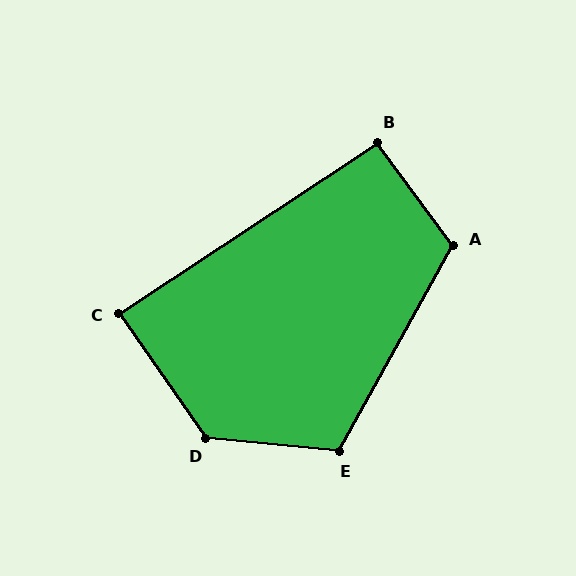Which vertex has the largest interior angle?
D, at approximately 130 degrees.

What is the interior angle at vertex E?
Approximately 113 degrees (obtuse).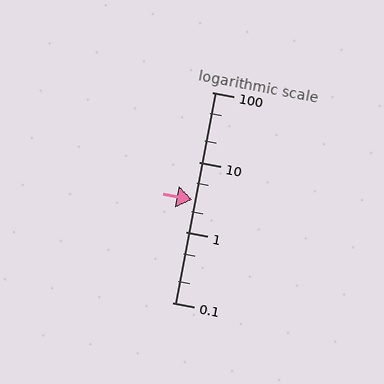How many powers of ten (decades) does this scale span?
The scale spans 3 decades, from 0.1 to 100.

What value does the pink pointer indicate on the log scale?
The pointer indicates approximately 2.9.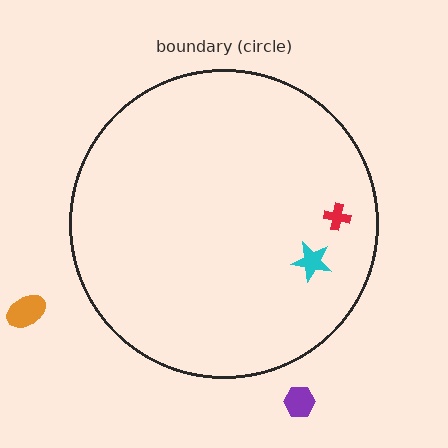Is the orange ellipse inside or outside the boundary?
Outside.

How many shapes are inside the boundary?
2 inside, 2 outside.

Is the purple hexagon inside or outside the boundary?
Outside.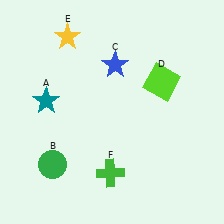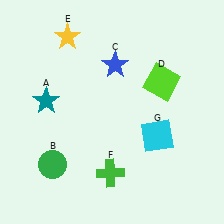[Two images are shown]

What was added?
A cyan square (G) was added in Image 2.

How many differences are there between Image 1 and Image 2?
There is 1 difference between the two images.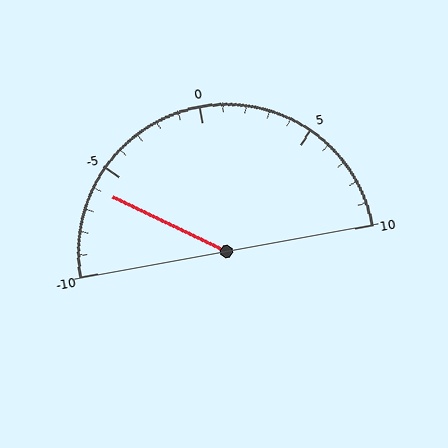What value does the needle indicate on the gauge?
The needle indicates approximately -6.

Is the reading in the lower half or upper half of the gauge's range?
The reading is in the lower half of the range (-10 to 10).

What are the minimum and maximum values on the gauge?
The gauge ranges from -10 to 10.